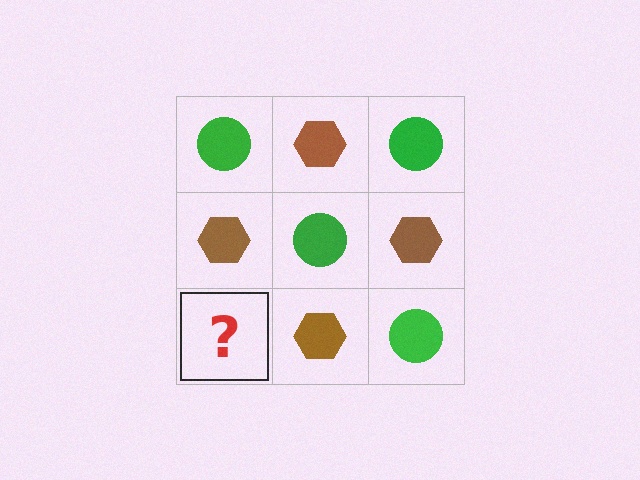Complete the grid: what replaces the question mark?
The question mark should be replaced with a green circle.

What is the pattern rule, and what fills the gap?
The rule is that it alternates green circle and brown hexagon in a checkerboard pattern. The gap should be filled with a green circle.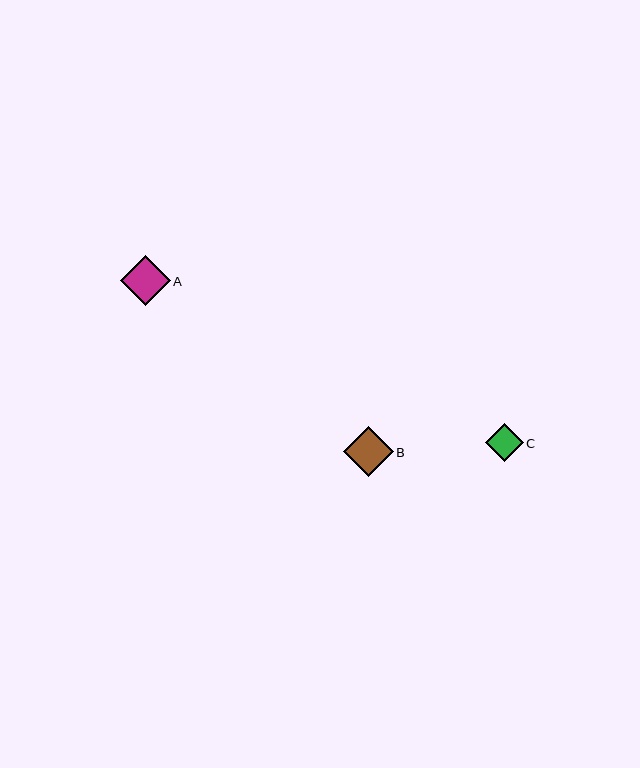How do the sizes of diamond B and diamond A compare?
Diamond B and diamond A are approximately the same size.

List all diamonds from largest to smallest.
From largest to smallest: B, A, C.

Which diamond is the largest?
Diamond B is the largest with a size of approximately 50 pixels.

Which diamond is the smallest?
Diamond C is the smallest with a size of approximately 38 pixels.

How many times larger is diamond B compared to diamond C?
Diamond B is approximately 1.3 times the size of diamond C.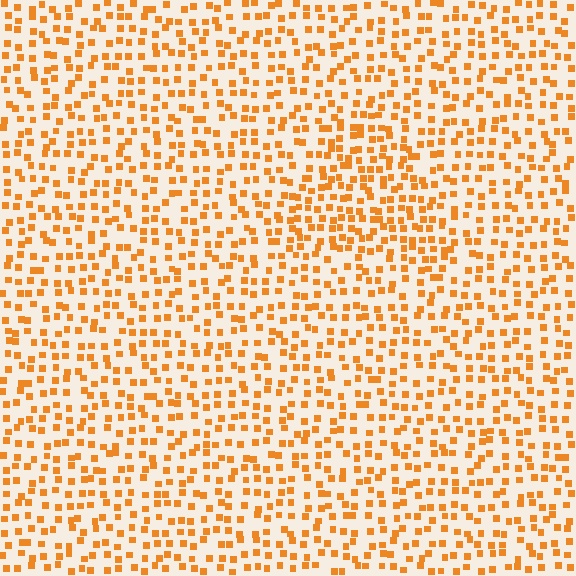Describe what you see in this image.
The image contains small orange elements arranged at two different densities. A triangle-shaped region is visible where the elements are more densely packed than the surrounding area.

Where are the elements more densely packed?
The elements are more densely packed inside the triangle boundary.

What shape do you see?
I see a triangle.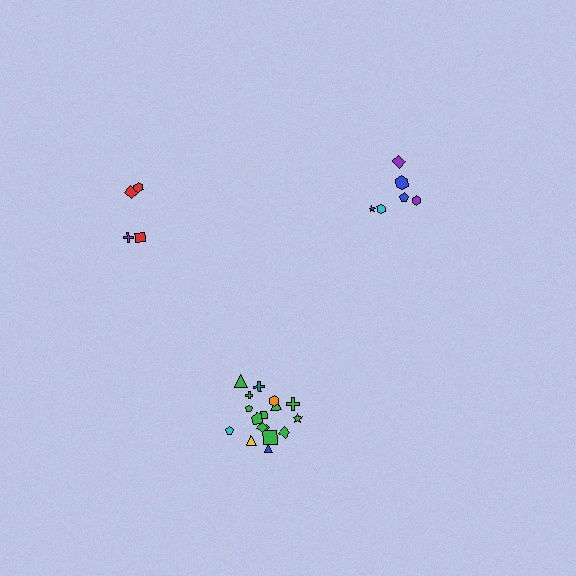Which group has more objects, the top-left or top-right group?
The top-right group.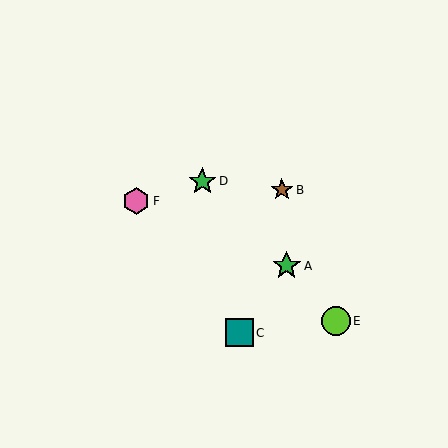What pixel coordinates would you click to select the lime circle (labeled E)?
Click at (336, 321) to select the lime circle E.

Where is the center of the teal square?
The center of the teal square is at (239, 333).